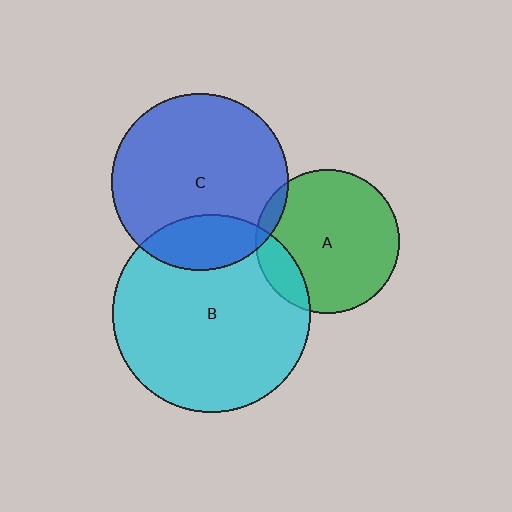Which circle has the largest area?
Circle B (cyan).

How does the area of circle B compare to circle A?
Approximately 1.9 times.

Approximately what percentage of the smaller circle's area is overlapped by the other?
Approximately 5%.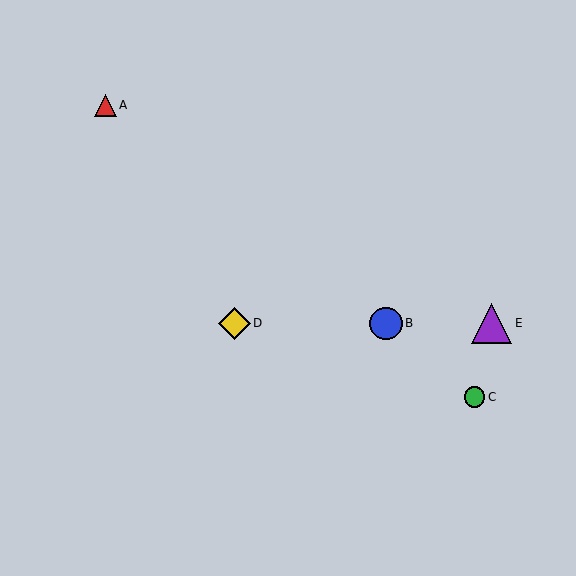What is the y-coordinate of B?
Object B is at y≈323.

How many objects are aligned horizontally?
3 objects (B, D, E) are aligned horizontally.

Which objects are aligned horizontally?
Objects B, D, E are aligned horizontally.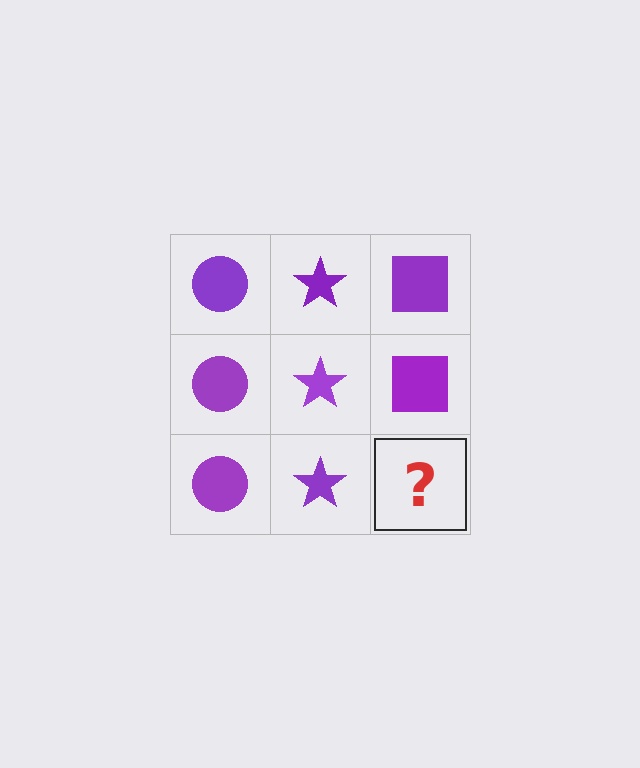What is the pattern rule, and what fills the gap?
The rule is that each column has a consistent shape. The gap should be filled with a purple square.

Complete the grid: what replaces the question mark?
The question mark should be replaced with a purple square.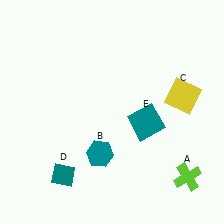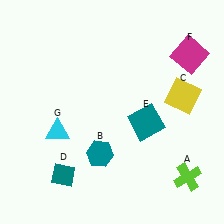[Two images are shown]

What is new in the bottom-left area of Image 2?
A cyan triangle (G) was added in the bottom-left area of Image 2.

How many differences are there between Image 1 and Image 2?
There are 2 differences between the two images.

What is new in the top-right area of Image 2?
A magenta square (F) was added in the top-right area of Image 2.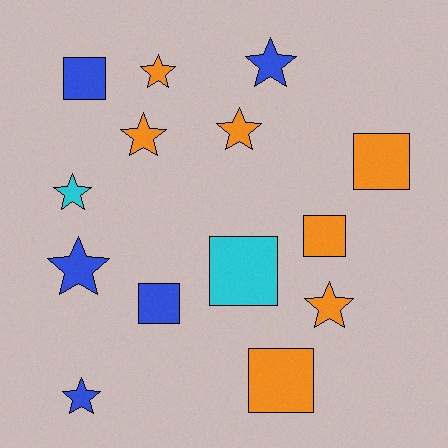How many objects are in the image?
There are 14 objects.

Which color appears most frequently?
Orange, with 7 objects.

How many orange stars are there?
There are 4 orange stars.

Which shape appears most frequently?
Star, with 8 objects.